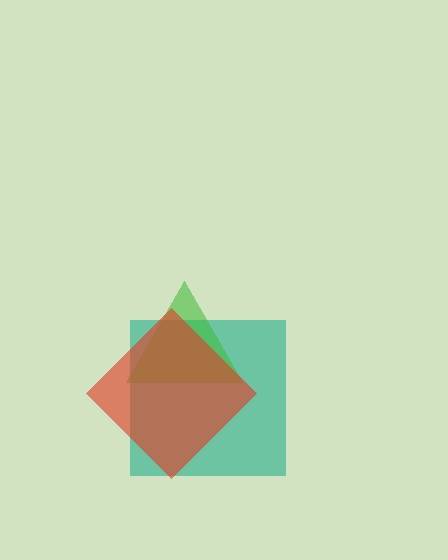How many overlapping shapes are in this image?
There are 3 overlapping shapes in the image.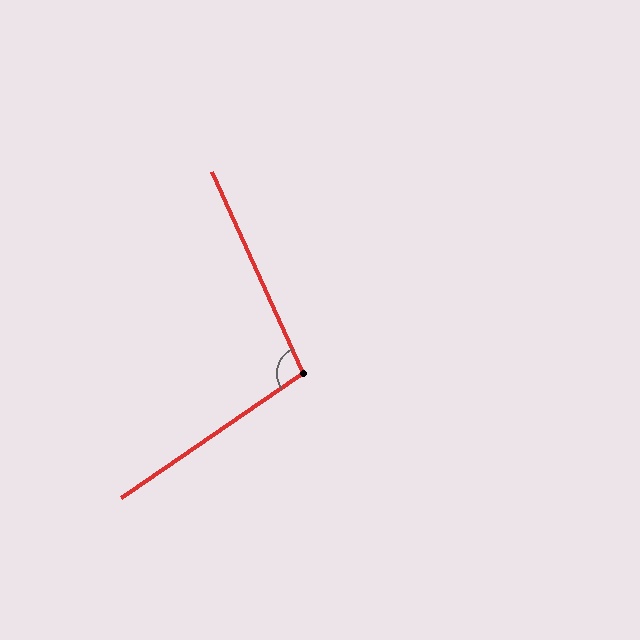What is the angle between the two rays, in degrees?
Approximately 100 degrees.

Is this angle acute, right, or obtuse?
It is obtuse.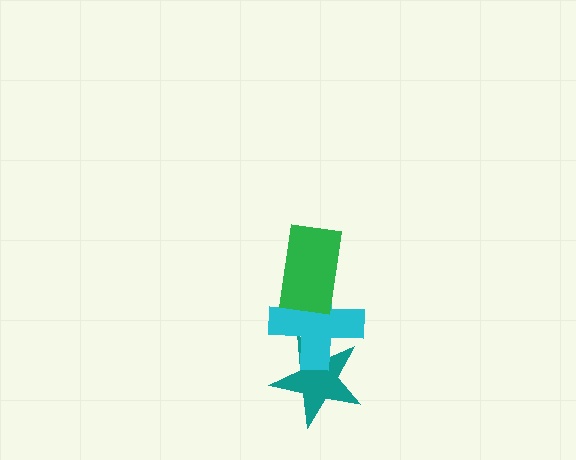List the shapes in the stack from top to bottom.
From top to bottom: the green rectangle, the cyan cross, the teal star.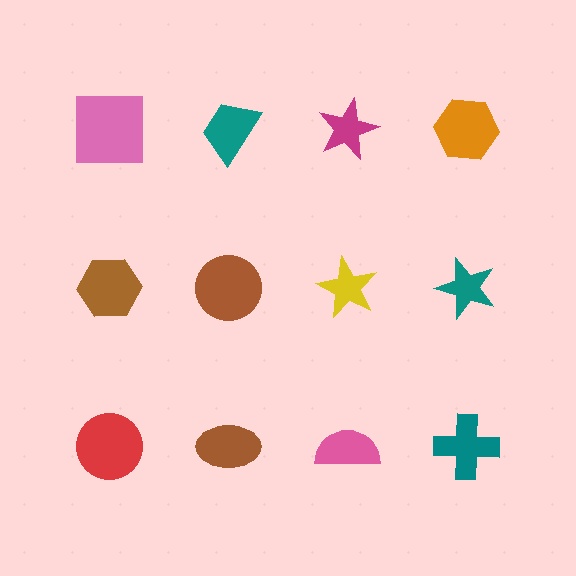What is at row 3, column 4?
A teal cross.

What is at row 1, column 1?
A pink square.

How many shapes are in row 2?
4 shapes.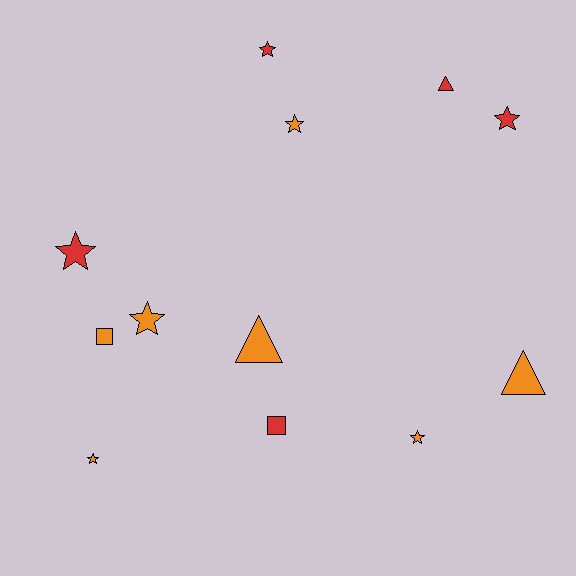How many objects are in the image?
There are 12 objects.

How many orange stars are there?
There are 4 orange stars.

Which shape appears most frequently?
Star, with 7 objects.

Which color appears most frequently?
Orange, with 7 objects.